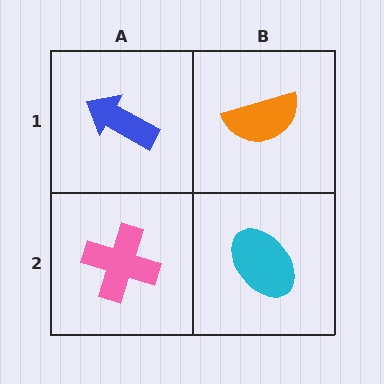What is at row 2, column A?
A pink cross.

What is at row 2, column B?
A cyan ellipse.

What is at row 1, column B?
An orange semicircle.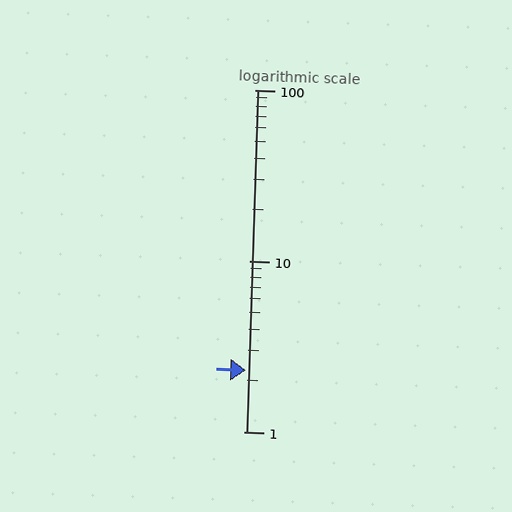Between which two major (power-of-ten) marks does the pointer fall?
The pointer is between 1 and 10.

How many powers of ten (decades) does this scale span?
The scale spans 2 decades, from 1 to 100.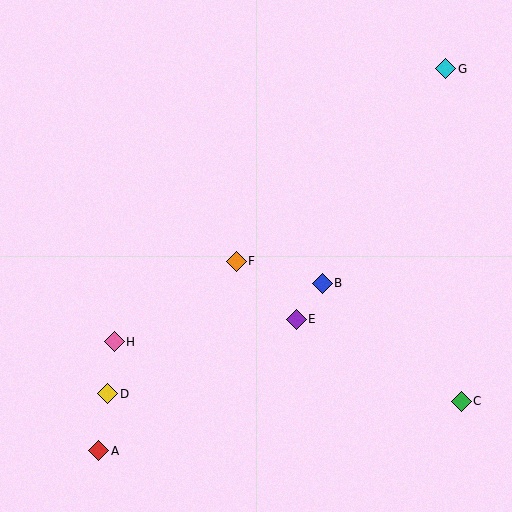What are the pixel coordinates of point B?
Point B is at (322, 283).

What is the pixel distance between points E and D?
The distance between E and D is 203 pixels.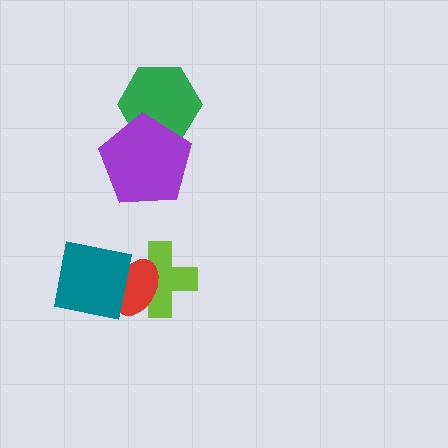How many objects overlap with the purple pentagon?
1 object overlaps with the purple pentagon.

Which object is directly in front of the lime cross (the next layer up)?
The red ellipse is directly in front of the lime cross.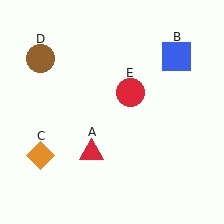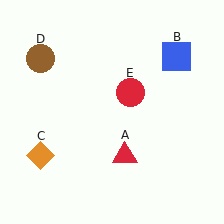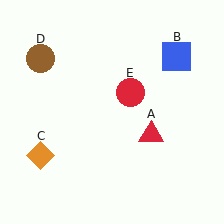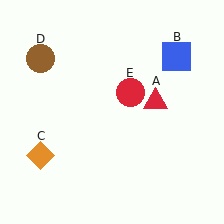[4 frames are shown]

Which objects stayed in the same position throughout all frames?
Blue square (object B) and orange diamond (object C) and brown circle (object D) and red circle (object E) remained stationary.